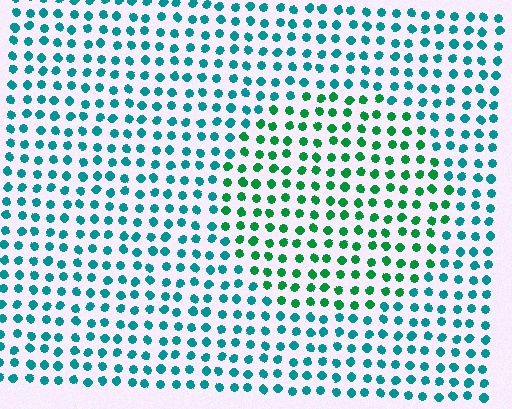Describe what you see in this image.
The image is filled with small teal elements in a uniform arrangement. A circle-shaped region is visible where the elements are tinted to a slightly different hue, forming a subtle color boundary.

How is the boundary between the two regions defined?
The boundary is defined purely by a slight shift in hue (about 38 degrees). Spacing, size, and orientation are identical on both sides.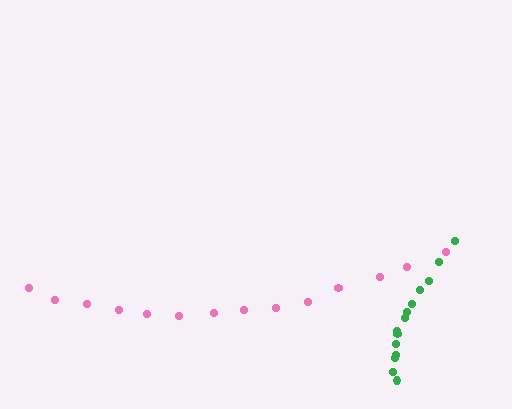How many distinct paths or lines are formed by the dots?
There are 2 distinct paths.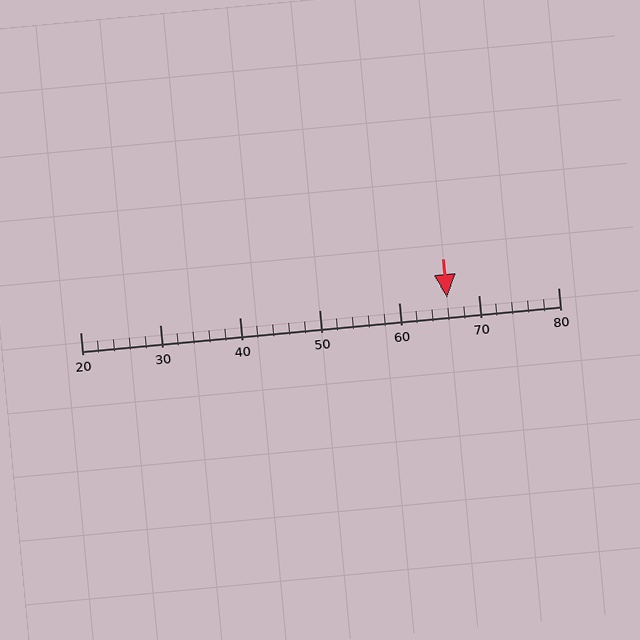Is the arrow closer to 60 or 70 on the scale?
The arrow is closer to 70.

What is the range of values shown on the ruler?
The ruler shows values from 20 to 80.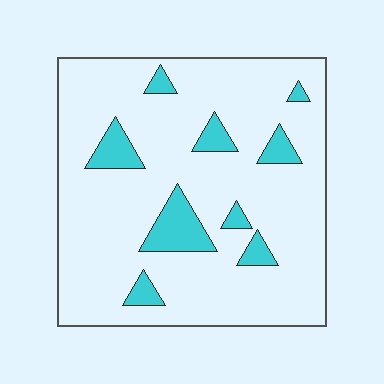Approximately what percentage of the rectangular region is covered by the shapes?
Approximately 15%.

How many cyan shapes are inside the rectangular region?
9.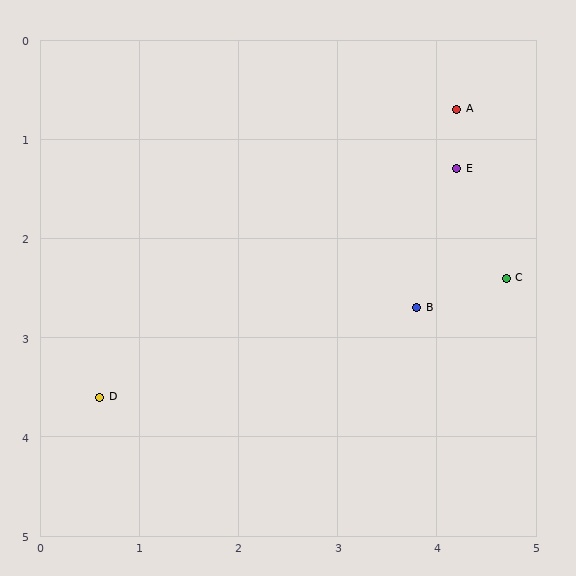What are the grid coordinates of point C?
Point C is at approximately (4.7, 2.4).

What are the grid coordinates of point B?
Point B is at approximately (3.8, 2.7).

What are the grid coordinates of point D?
Point D is at approximately (0.6, 3.6).